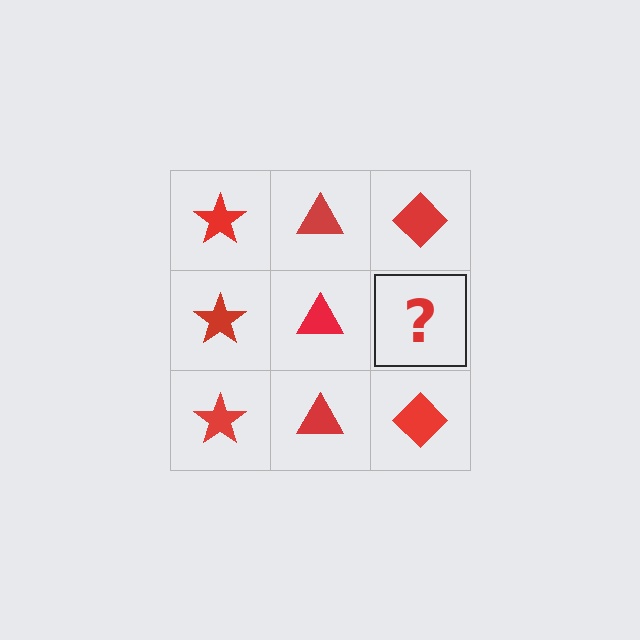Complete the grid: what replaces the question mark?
The question mark should be replaced with a red diamond.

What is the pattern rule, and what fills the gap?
The rule is that each column has a consistent shape. The gap should be filled with a red diamond.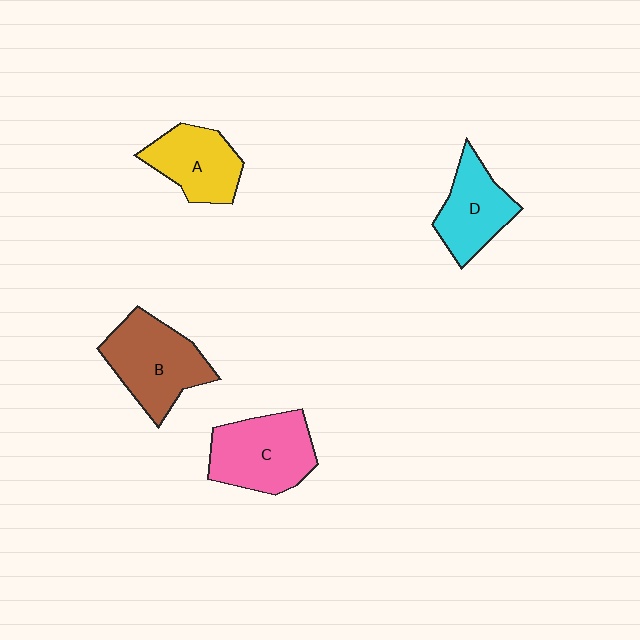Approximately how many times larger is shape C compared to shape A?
Approximately 1.3 times.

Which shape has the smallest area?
Shape D (cyan).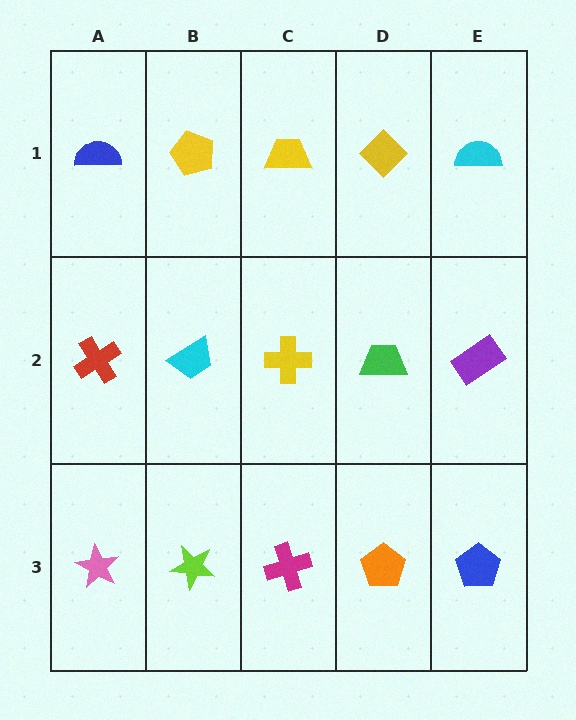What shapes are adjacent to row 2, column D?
A yellow diamond (row 1, column D), an orange pentagon (row 3, column D), a yellow cross (row 2, column C), a purple rectangle (row 2, column E).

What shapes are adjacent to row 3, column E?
A purple rectangle (row 2, column E), an orange pentagon (row 3, column D).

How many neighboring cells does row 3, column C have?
3.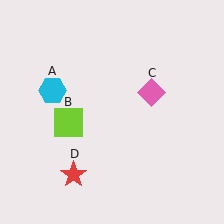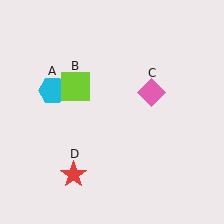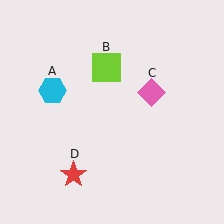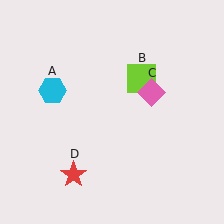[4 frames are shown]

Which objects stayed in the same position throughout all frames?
Cyan hexagon (object A) and pink diamond (object C) and red star (object D) remained stationary.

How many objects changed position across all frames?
1 object changed position: lime square (object B).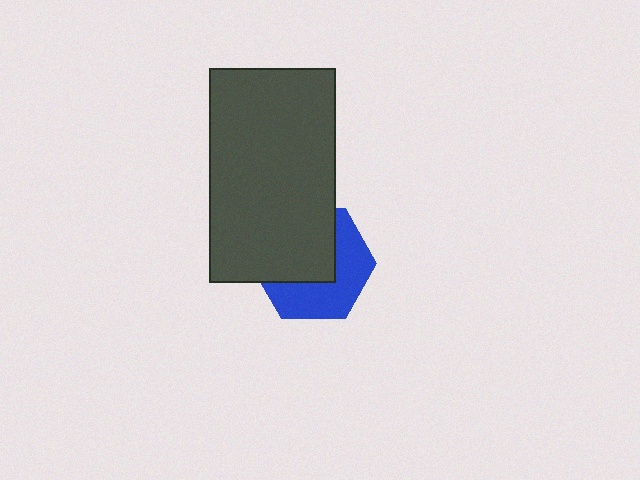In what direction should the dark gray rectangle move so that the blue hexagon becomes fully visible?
The dark gray rectangle should move toward the upper-left. That is the shortest direction to clear the overlap and leave the blue hexagon fully visible.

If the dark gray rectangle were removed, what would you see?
You would see the complete blue hexagon.